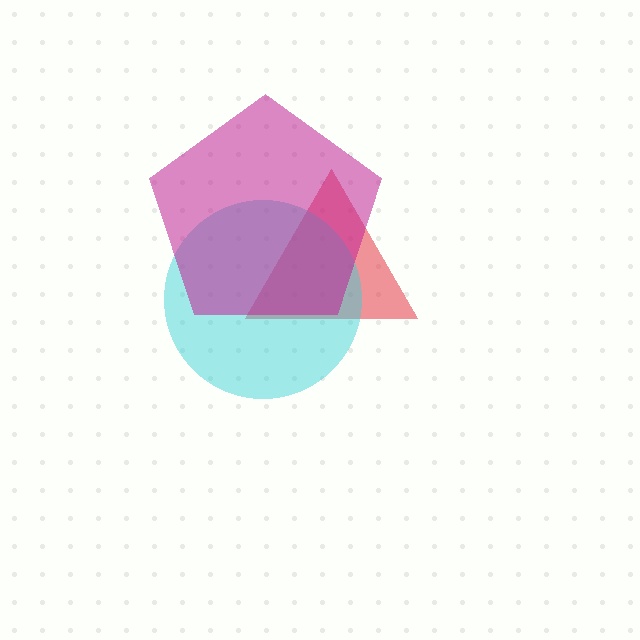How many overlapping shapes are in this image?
There are 3 overlapping shapes in the image.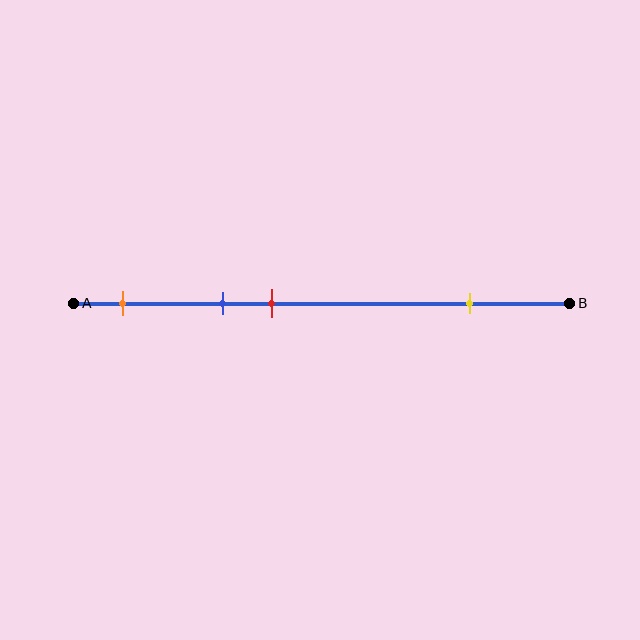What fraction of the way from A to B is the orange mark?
The orange mark is approximately 10% (0.1) of the way from A to B.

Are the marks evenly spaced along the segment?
No, the marks are not evenly spaced.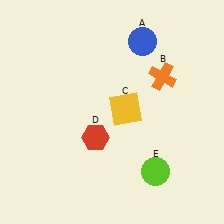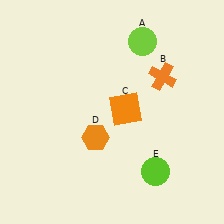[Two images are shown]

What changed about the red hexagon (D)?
In Image 1, D is red. In Image 2, it changed to orange.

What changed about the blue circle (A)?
In Image 1, A is blue. In Image 2, it changed to lime.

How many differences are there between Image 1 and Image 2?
There are 3 differences between the two images.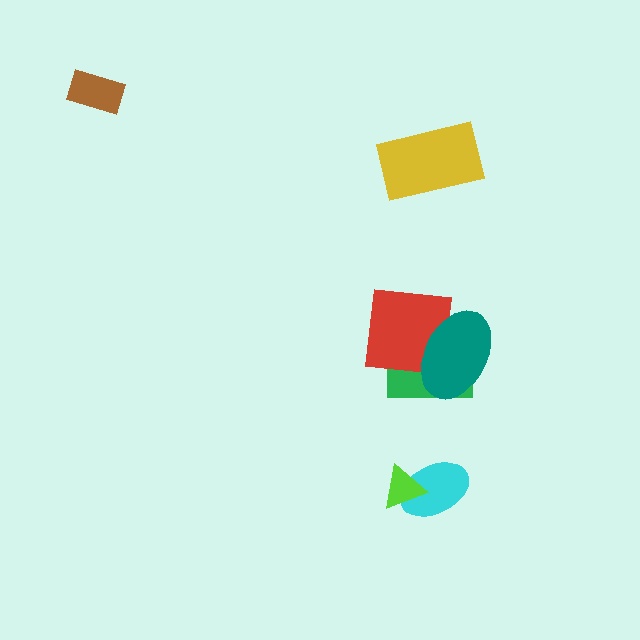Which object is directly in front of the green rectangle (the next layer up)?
The red square is directly in front of the green rectangle.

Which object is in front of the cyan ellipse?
The lime triangle is in front of the cyan ellipse.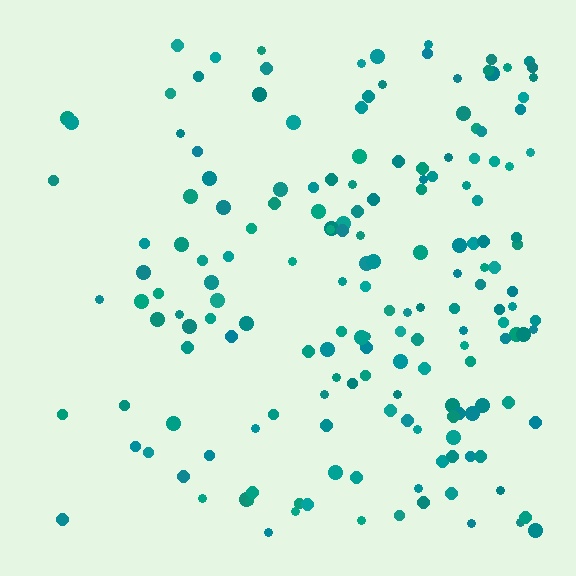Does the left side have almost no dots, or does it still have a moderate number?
Still a moderate number, just noticeably fewer than the right.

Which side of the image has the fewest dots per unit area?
The left.